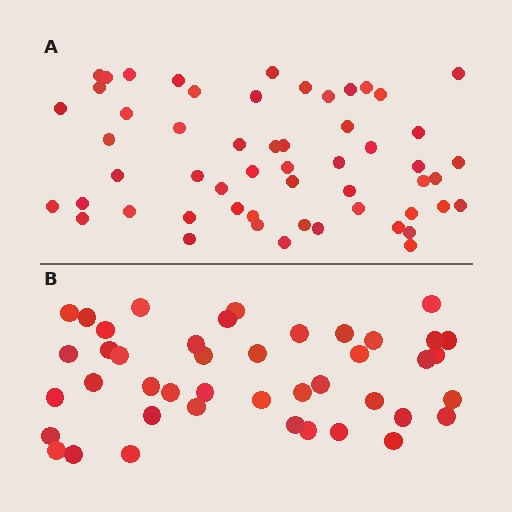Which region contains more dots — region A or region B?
Region A (the top region) has more dots.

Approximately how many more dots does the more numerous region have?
Region A has roughly 12 or so more dots than region B.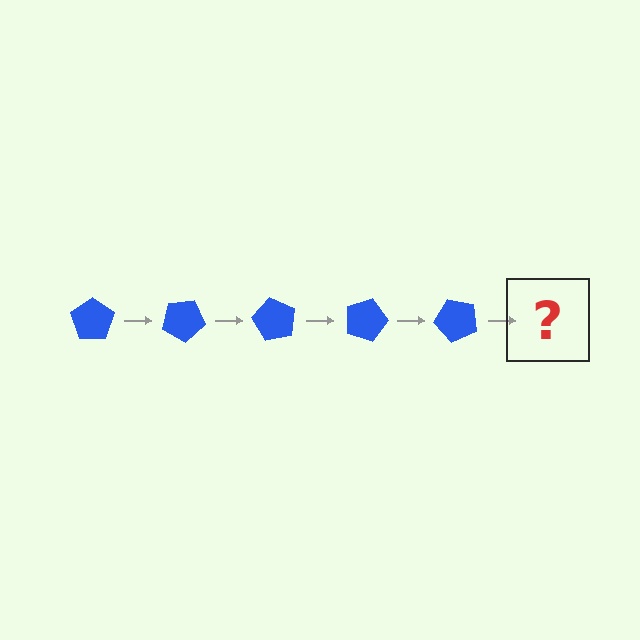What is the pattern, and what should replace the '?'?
The pattern is that the pentagon rotates 30 degrees each step. The '?' should be a blue pentagon rotated 150 degrees.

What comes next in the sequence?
The next element should be a blue pentagon rotated 150 degrees.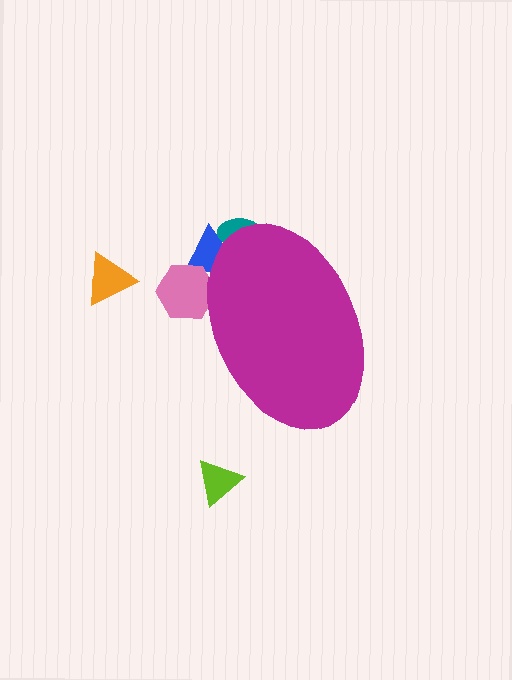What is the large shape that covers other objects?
A magenta ellipse.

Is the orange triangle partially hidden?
No, the orange triangle is fully visible.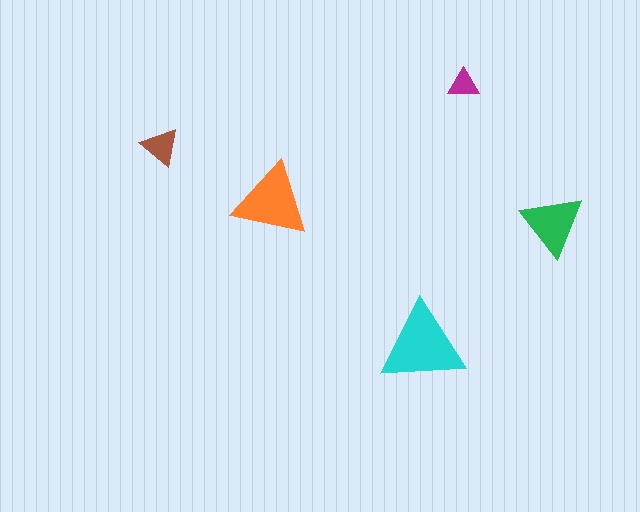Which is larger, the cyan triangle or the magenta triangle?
The cyan one.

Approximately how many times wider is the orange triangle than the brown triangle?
About 2 times wider.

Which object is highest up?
The magenta triangle is topmost.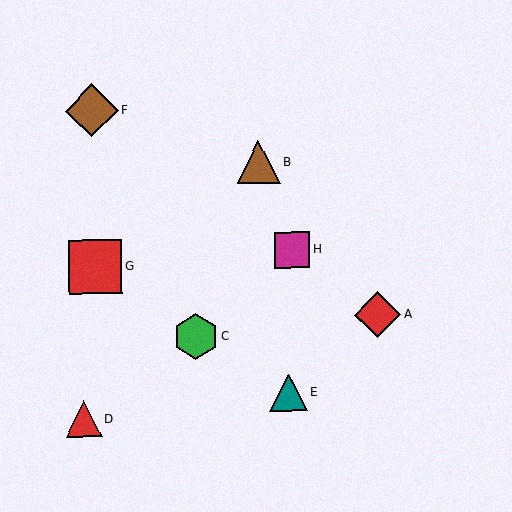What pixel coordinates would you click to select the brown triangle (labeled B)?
Click at (259, 162) to select the brown triangle B.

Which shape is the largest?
The red square (labeled G) is the largest.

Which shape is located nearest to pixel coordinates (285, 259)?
The magenta square (labeled H) at (292, 250) is nearest to that location.